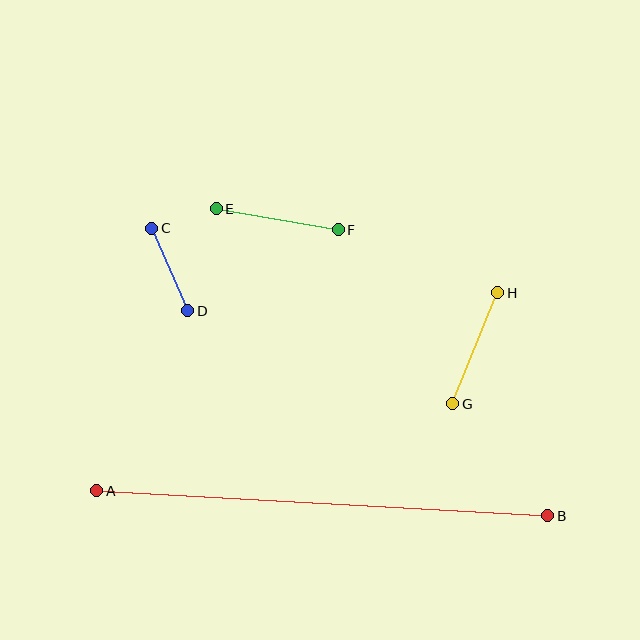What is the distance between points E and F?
The distance is approximately 124 pixels.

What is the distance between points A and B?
The distance is approximately 452 pixels.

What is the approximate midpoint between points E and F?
The midpoint is at approximately (277, 219) pixels.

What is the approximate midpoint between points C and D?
The midpoint is at approximately (170, 270) pixels.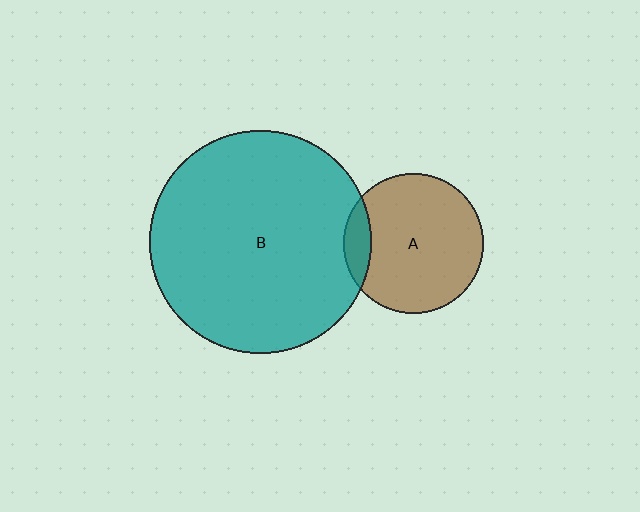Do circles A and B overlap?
Yes.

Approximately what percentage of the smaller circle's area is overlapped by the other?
Approximately 10%.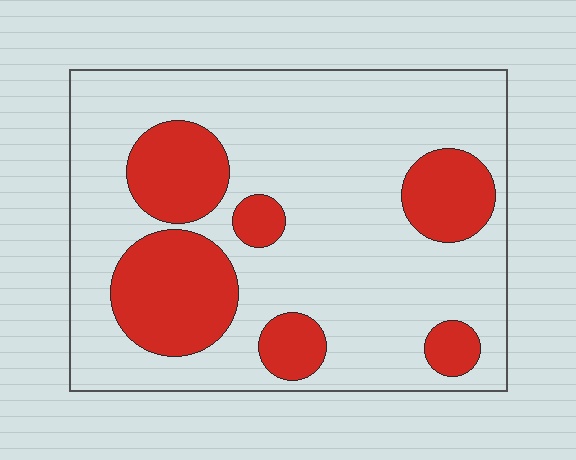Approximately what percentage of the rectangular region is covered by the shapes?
Approximately 25%.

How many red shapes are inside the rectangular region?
6.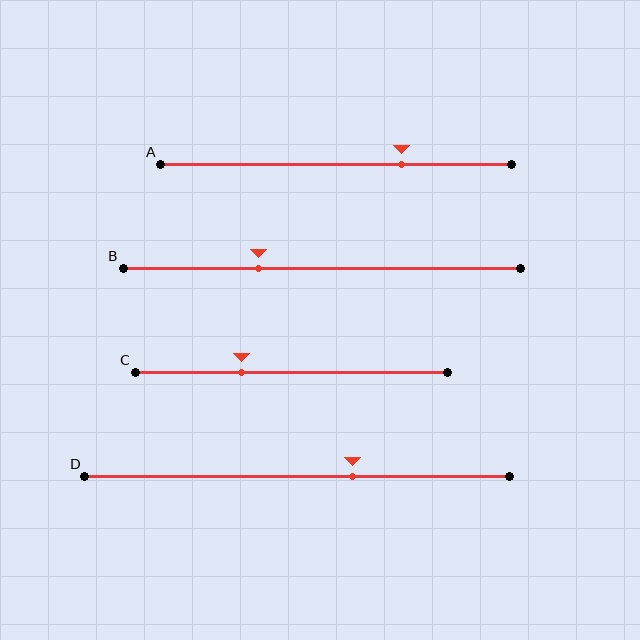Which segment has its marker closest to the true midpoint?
Segment D has its marker closest to the true midpoint.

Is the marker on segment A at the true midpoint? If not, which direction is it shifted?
No, the marker on segment A is shifted to the right by about 19% of the segment length.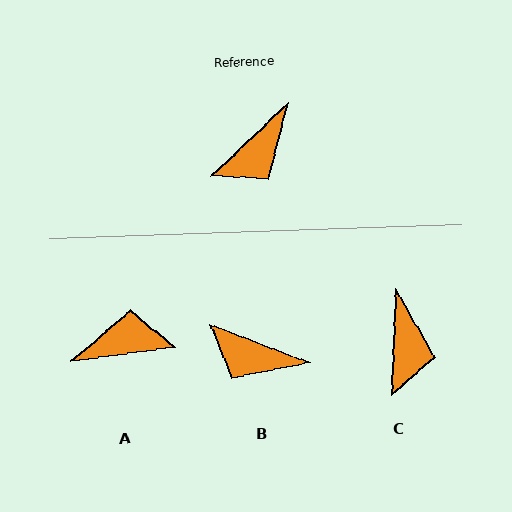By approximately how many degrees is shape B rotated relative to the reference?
Approximately 64 degrees clockwise.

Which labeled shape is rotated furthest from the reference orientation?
A, about 144 degrees away.